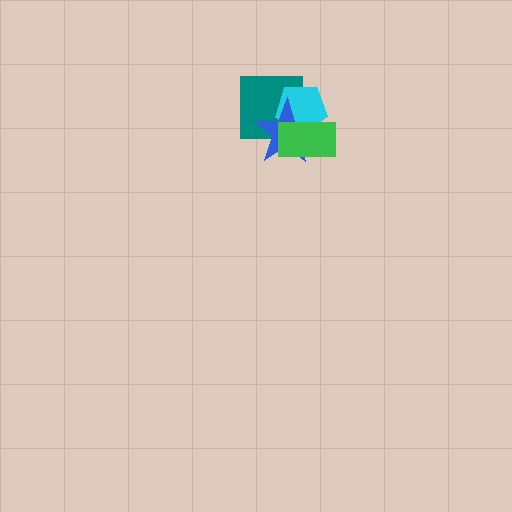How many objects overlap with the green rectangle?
3 objects overlap with the green rectangle.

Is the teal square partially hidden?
Yes, it is partially covered by another shape.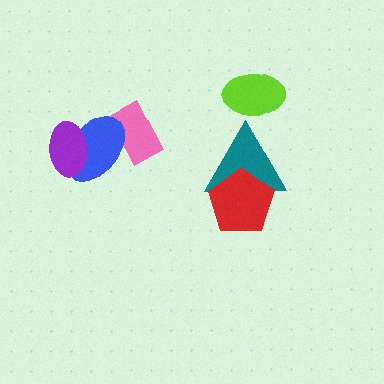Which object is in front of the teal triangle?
The red pentagon is in front of the teal triangle.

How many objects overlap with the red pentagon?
1 object overlaps with the red pentagon.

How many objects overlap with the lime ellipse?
0 objects overlap with the lime ellipse.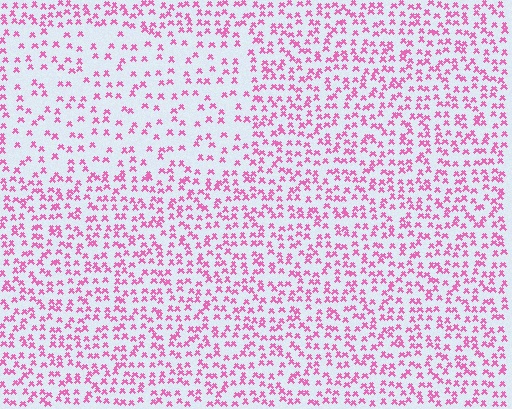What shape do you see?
I see a rectangle.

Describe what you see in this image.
The image contains small pink elements arranged at two different densities. A rectangle-shaped region is visible where the elements are less densely packed than the surrounding area.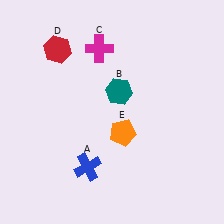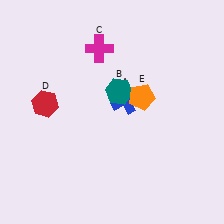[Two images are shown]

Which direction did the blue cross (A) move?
The blue cross (A) moved up.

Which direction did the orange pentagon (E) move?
The orange pentagon (E) moved up.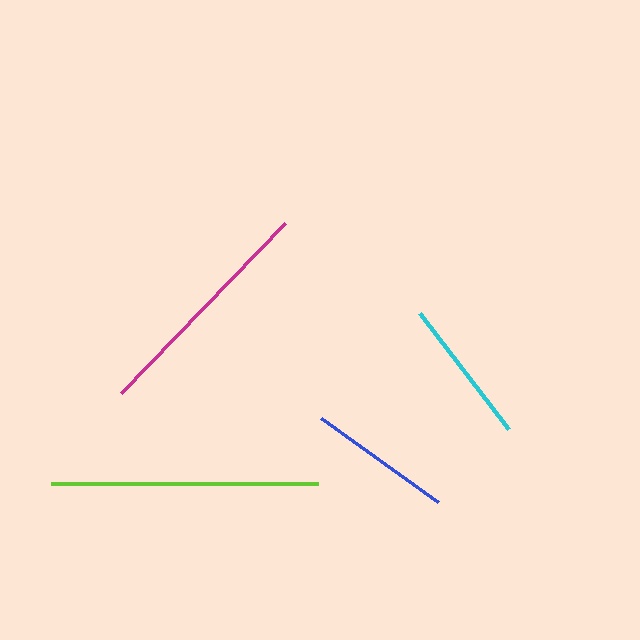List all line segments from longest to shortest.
From longest to shortest: lime, magenta, cyan, blue.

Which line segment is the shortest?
The blue line is the shortest at approximately 144 pixels.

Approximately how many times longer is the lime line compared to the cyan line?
The lime line is approximately 1.8 times the length of the cyan line.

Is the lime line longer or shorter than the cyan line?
The lime line is longer than the cyan line.